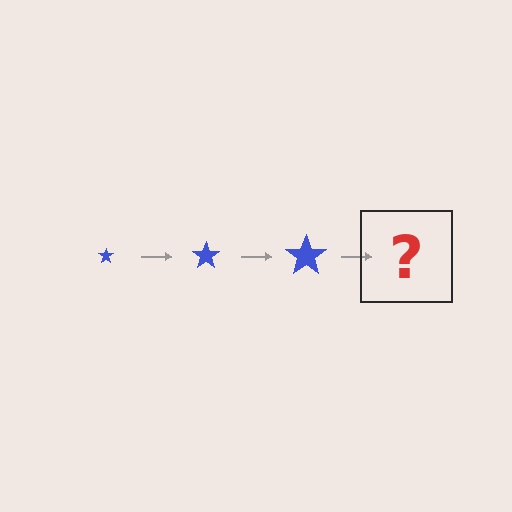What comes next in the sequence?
The next element should be a blue star, larger than the previous one.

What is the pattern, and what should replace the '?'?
The pattern is that the star gets progressively larger each step. The '?' should be a blue star, larger than the previous one.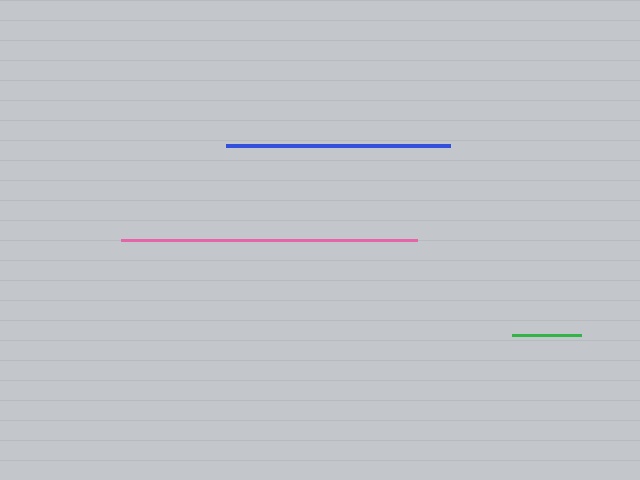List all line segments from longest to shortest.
From longest to shortest: pink, blue, green.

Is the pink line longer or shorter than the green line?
The pink line is longer than the green line.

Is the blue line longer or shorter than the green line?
The blue line is longer than the green line.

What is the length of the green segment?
The green segment is approximately 69 pixels long.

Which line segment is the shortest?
The green line is the shortest at approximately 69 pixels.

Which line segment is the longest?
The pink line is the longest at approximately 296 pixels.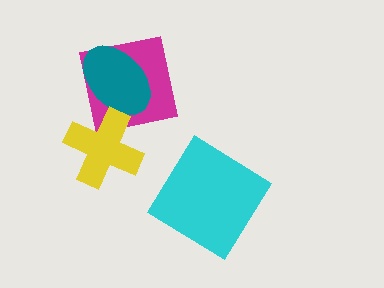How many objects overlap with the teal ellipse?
2 objects overlap with the teal ellipse.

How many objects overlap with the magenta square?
2 objects overlap with the magenta square.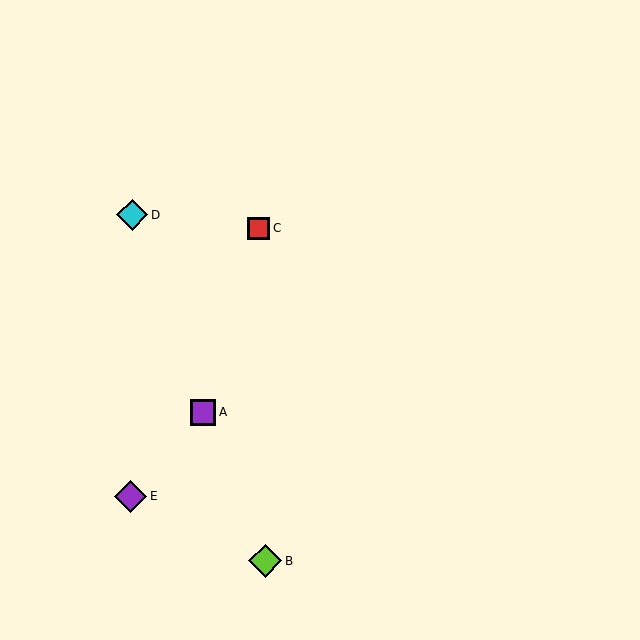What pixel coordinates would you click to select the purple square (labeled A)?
Click at (203, 412) to select the purple square A.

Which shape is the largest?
The lime diamond (labeled B) is the largest.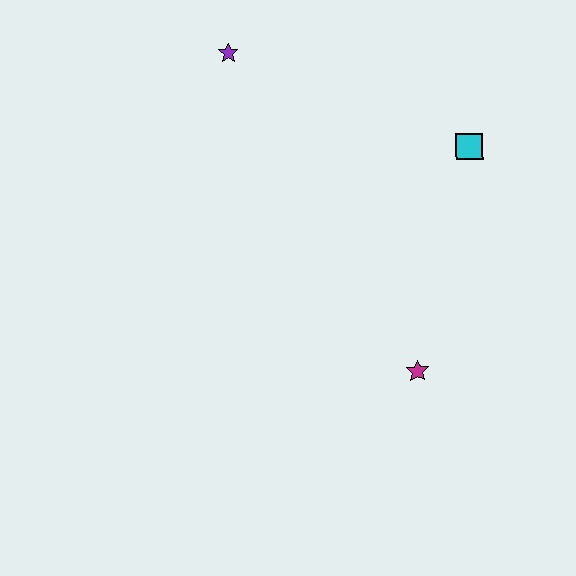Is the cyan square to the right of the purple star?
Yes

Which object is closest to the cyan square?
The magenta star is closest to the cyan square.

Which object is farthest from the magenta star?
The purple star is farthest from the magenta star.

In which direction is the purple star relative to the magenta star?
The purple star is above the magenta star.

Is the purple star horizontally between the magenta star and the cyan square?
No